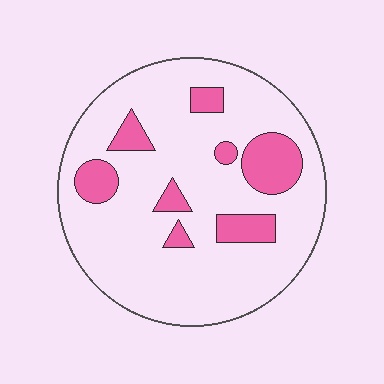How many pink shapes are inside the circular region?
8.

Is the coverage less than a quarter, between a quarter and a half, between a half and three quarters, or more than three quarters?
Less than a quarter.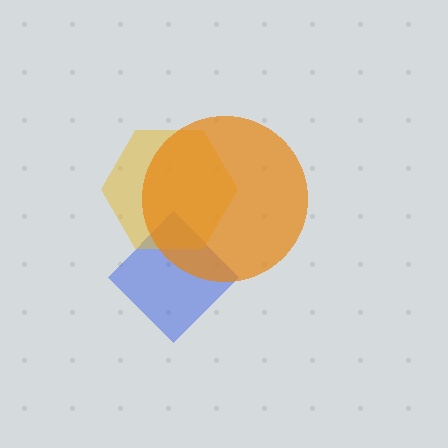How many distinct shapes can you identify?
There are 3 distinct shapes: a blue diamond, a yellow hexagon, an orange circle.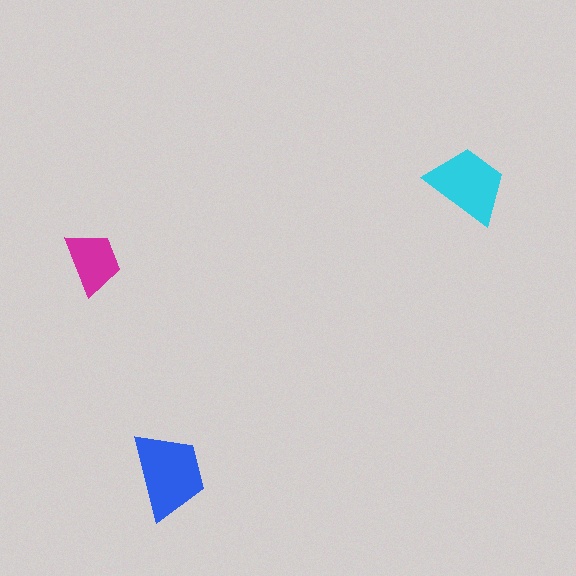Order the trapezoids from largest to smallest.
the blue one, the cyan one, the magenta one.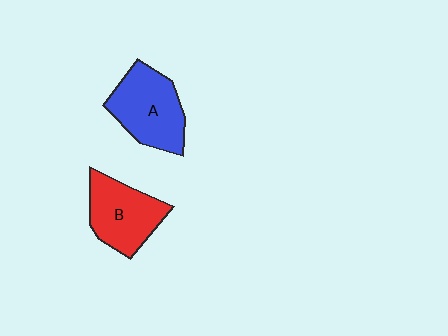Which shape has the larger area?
Shape A (blue).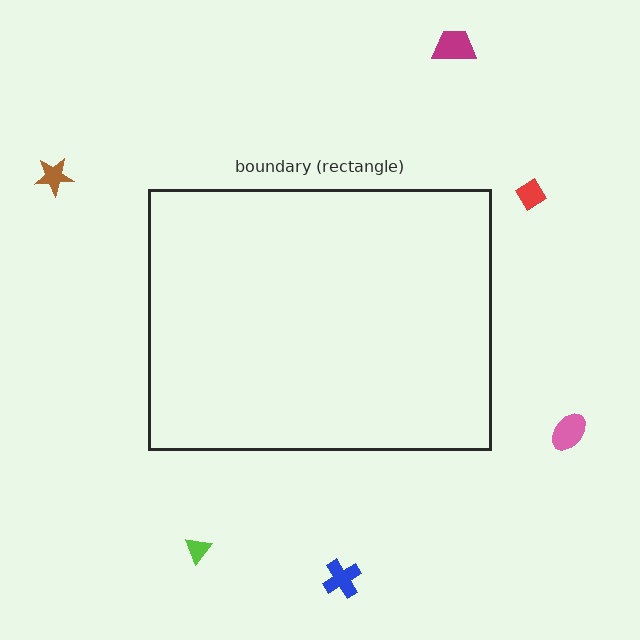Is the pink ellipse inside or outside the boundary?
Outside.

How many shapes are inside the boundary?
0 inside, 6 outside.